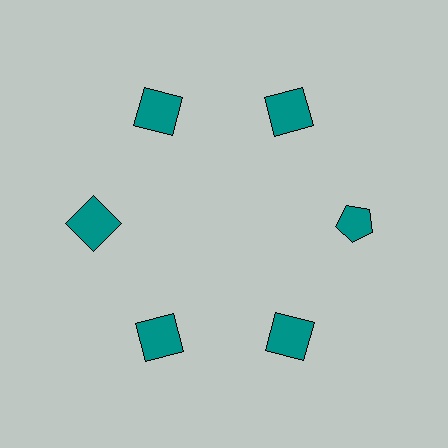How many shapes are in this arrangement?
There are 6 shapes arranged in a ring pattern.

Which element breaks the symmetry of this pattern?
The teal pentagon at roughly the 3 o'clock position breaks the symmetry. All other shapes are teal squares.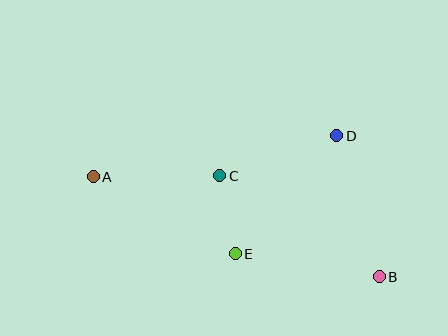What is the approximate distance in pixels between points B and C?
The distance between B and C is approximately 189 pixels.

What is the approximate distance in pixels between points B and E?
The distance between B and E is approximately 146 pixels.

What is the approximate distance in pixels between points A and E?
The distance between A and E is approximately 162 pixels.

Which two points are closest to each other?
Points C and E are closest to each other.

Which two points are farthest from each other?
Points A and B are farthest from each other.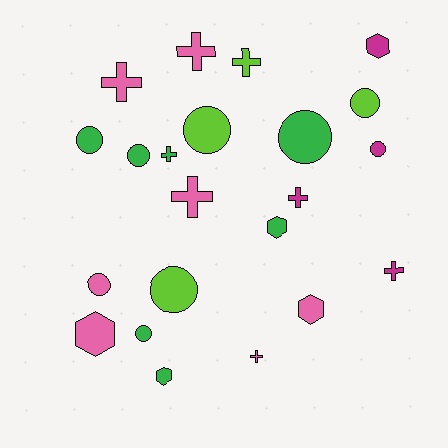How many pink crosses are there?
There are 4 pink crosses.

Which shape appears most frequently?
Circle, with 9 objects.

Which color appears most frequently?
Green, with 7 objects.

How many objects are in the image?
There are 22 objects.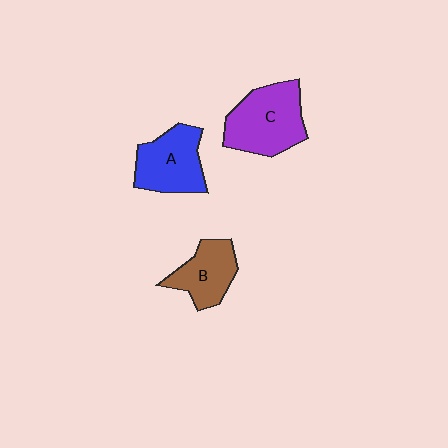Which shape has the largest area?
Shape C (purple).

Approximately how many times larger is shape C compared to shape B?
Approximately 1.5 times.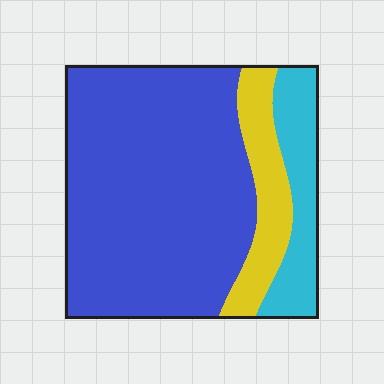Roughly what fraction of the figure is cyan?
Cyan covers 16% of the figure.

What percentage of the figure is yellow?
Yellow takes up about one eighth (1/8) of the figure.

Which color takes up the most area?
Blue, at roughly 70%.